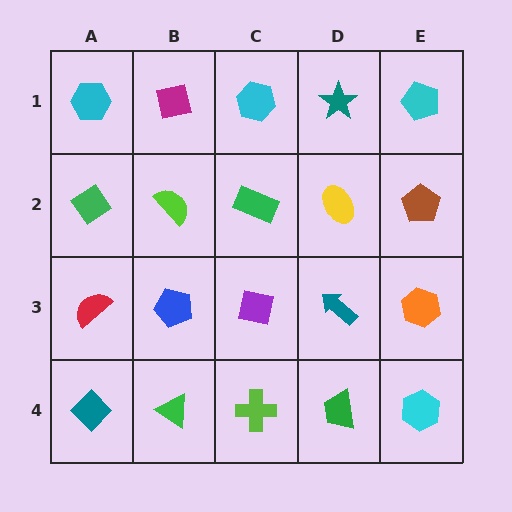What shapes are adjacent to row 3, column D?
A yellow ellipse (row 2, column D), a green trapezoid (row 4, column D), a purple square (row 3, column C), an orange hexagon (row 3, column E).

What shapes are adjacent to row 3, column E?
A brown pentagon (row 2, column E), a cyan hexagon (row 4, column E), a teal arrow (row 3, column D).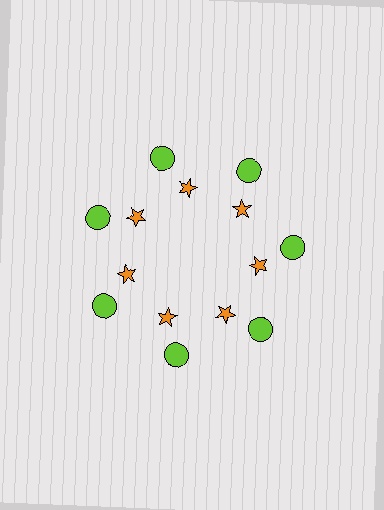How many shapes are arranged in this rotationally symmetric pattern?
There are 14 shapes, arranged in 7 groups of 2.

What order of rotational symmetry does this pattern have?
This pattern has 7-fold rotational symmetry.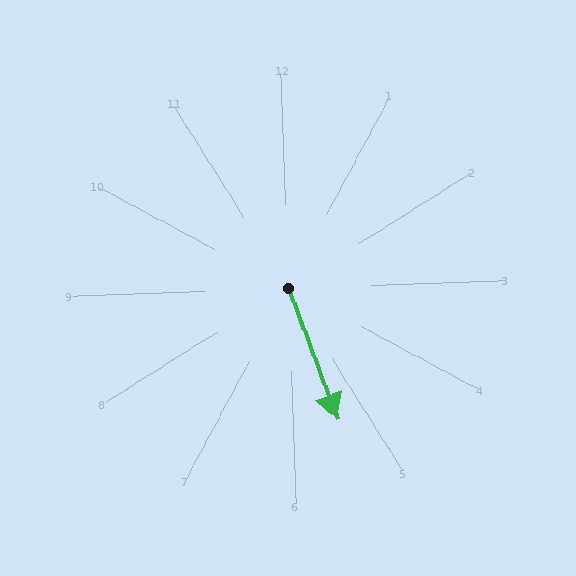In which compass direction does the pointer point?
South.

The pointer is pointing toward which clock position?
Roughly 5 o'clock.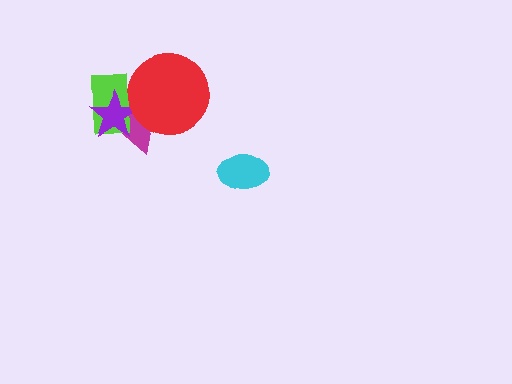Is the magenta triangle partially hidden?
Yes, it is partially covered by another shape.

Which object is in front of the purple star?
The red circle is in front of the purple star.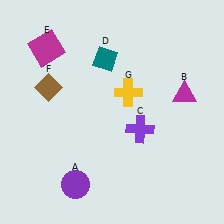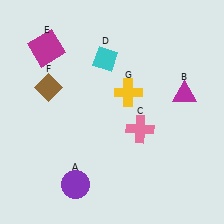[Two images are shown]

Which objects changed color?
C changed from purple to pink. D changed from teal to cyan.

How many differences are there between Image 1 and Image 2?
There are 2 differences between the two images.